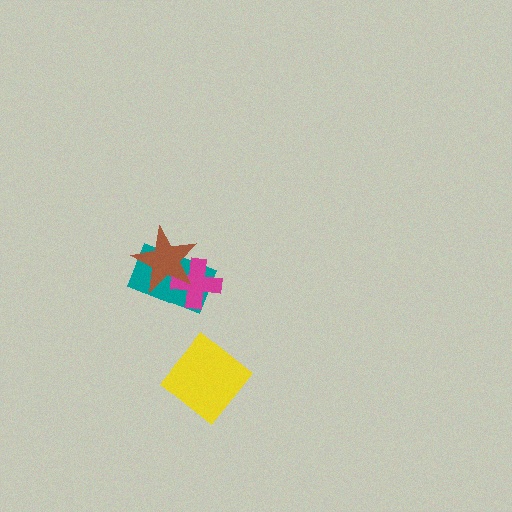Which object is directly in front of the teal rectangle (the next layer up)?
The magenta cross is directly in front of the teal rectangle.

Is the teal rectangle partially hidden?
Yes, it is partially covered by another shape.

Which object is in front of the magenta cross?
The brown star is in front of the magenta cross.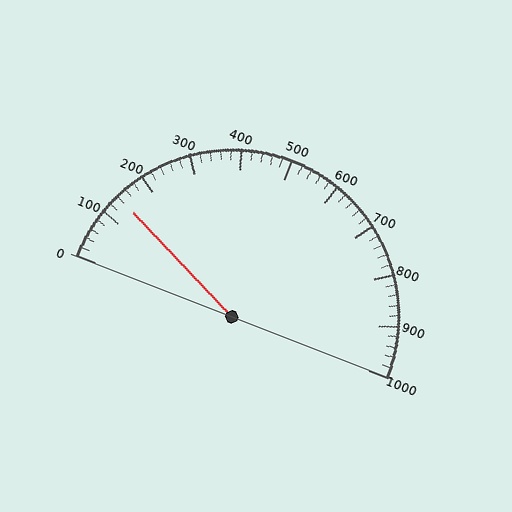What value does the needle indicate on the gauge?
The needle indicates approximately 140.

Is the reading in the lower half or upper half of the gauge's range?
The reading is in the lower half of the range (0 to 1000).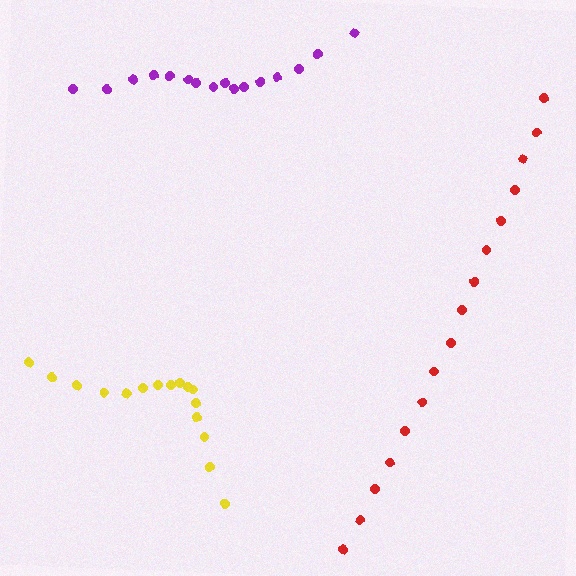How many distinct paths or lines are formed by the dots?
There are 3 distinct paths.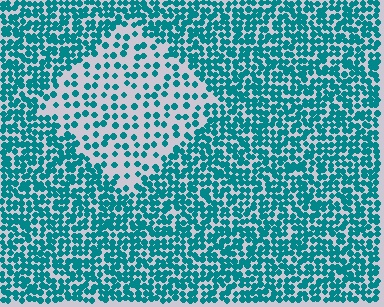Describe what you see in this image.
The image contains small teal elements arranged at two different densities. A diamond-shaped region is visible where the elements are less densely packed than the surrounding area.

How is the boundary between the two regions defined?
The boundary is defined by a change in element density (approximately 2.4x ratio). All elements are the same color, size, and shape.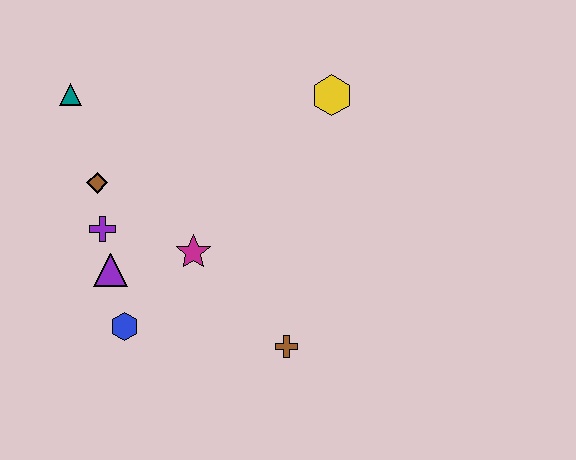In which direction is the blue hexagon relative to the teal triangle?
The blue hexagon is below the teal triangle.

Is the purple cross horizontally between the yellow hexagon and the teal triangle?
Yes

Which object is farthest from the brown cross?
The teal triangle is farthest from the brown cross.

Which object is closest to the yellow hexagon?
The magenta star is closest to the yellow hexagon.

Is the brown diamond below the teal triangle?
Yes